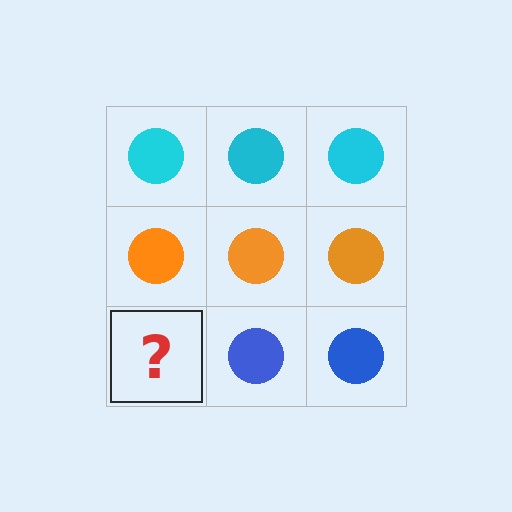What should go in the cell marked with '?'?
The missing cell should contain a blue circle.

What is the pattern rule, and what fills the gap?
The rule is that each row has a consistent color. The gap should be filled with a blue circle.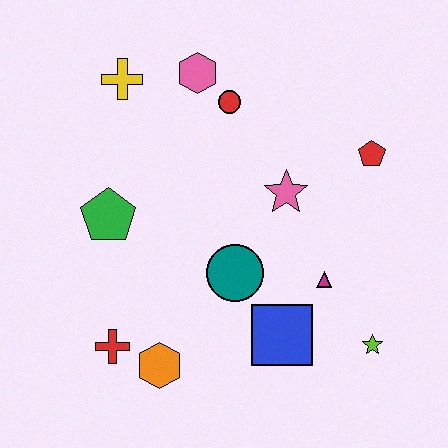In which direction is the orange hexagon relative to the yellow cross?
The orange hexagon is below the yellow cross.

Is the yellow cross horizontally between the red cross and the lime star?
Yes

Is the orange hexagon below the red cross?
Yes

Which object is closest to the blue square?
The magenta triangle is closest to the blue square.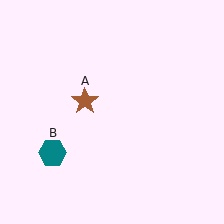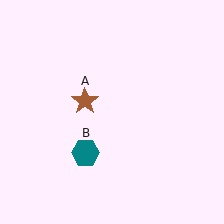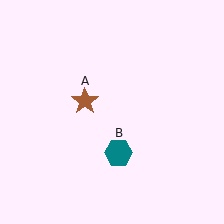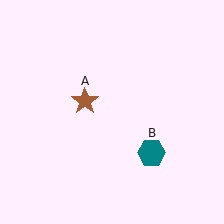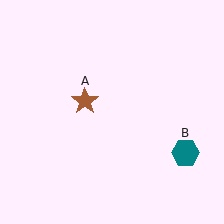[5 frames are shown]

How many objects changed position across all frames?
1 object changed position: teal hexagon (object B).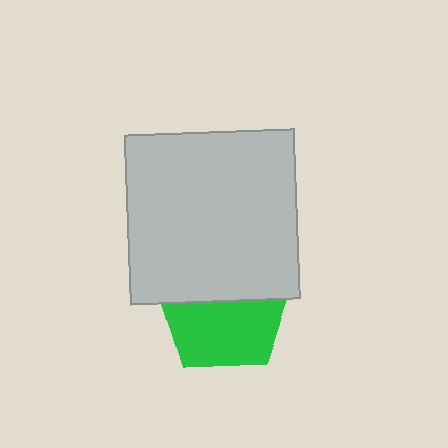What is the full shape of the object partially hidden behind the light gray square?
The partially hidden object is a green pentagon.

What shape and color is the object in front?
The object in front is a light gray square.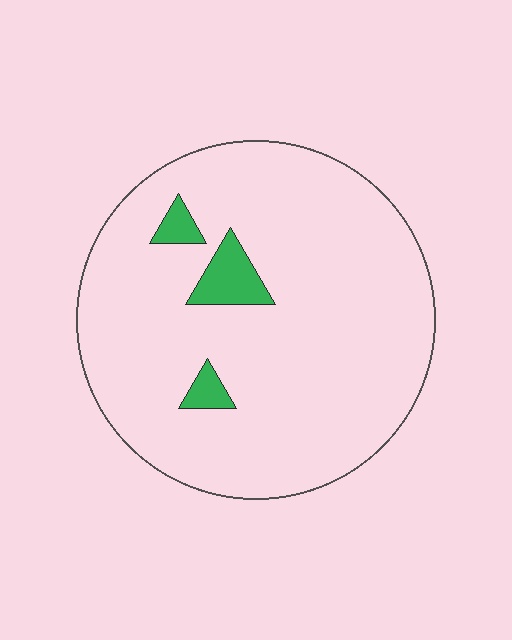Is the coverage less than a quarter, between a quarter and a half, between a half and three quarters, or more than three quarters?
Less than a quarter.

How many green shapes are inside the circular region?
3.